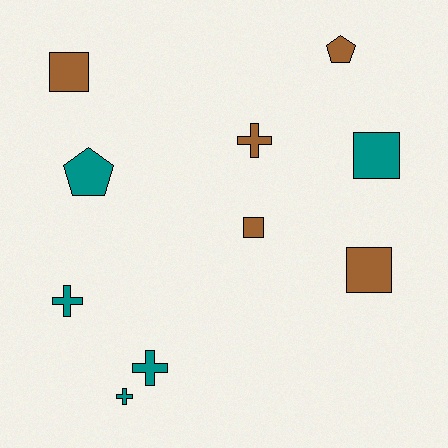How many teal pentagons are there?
There is 1 teal pentagon.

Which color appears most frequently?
Teal, with 5 objects.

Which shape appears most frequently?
Square, with 4 objects.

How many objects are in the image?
There are 10 objects.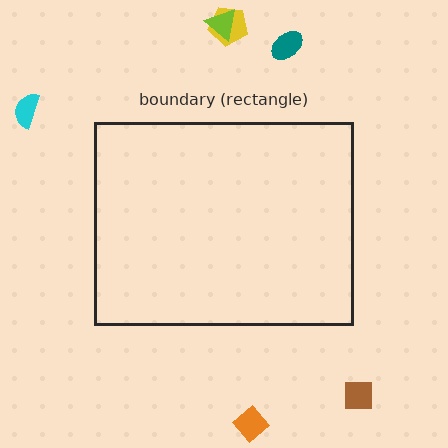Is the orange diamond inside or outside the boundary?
Outside.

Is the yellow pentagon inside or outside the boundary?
Outside.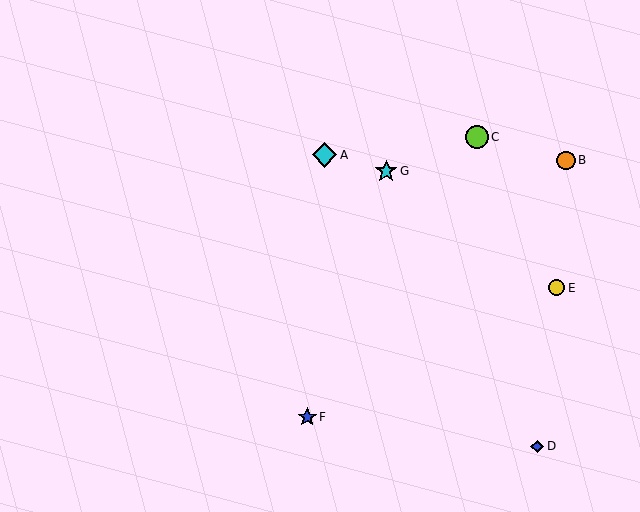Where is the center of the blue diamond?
The center of the blue diamond is at (537, 446).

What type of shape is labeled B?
Shape B is an orange circle.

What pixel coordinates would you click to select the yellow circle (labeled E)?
Click at (556, 288) to select the yellow circle E.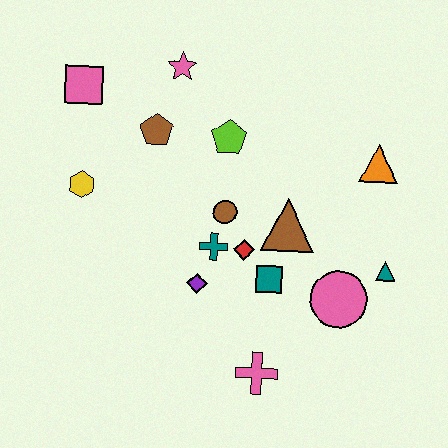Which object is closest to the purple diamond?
The teal cross is closest to the purple diamond.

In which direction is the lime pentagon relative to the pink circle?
The lime pentagon is above the pink circle.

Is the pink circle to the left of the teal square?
No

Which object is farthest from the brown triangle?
The pink square is farthest from the brown triangle.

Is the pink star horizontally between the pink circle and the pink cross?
No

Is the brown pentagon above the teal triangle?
Yes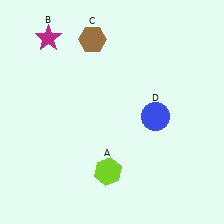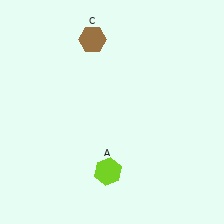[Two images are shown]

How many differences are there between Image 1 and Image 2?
There are 2 differences between the two images.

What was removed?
The blue circle (D), the magenta star (B) were removed in Image 2.